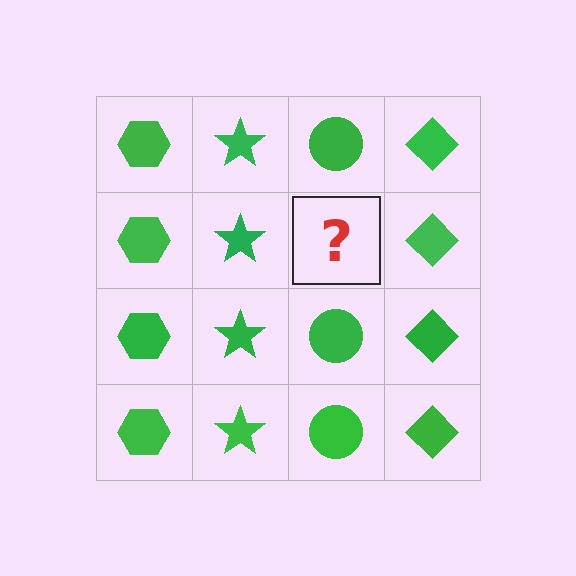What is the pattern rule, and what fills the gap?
The rule is that each column has a consistent shape. The gap should be filled with a green circle.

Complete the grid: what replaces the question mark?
The question mark should be replaced with a green circle.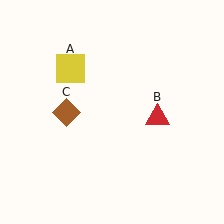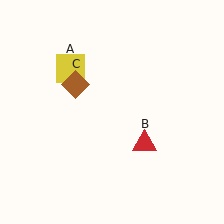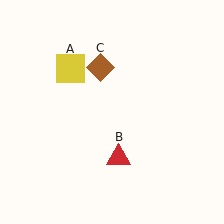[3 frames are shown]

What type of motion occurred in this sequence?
The red triangle (object B), brown diamond (object C) rotated clockwise around the center of the scene.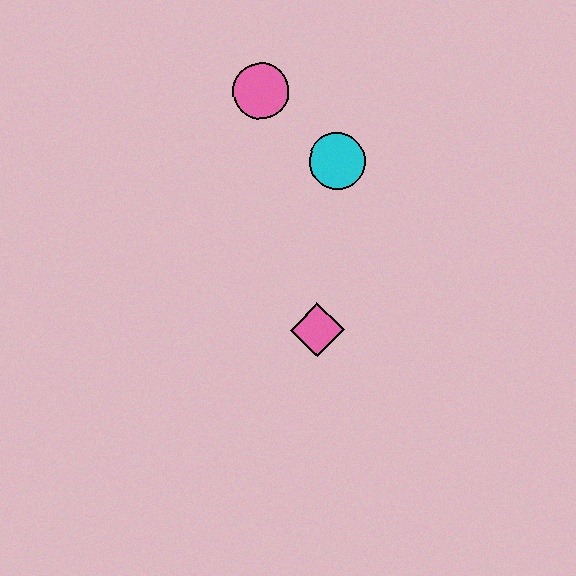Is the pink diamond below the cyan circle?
Yes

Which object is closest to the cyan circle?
The pink circle is closest to the cyan circle.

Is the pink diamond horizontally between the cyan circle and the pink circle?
Yes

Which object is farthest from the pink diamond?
The pink circle is farthest from the pink diamond.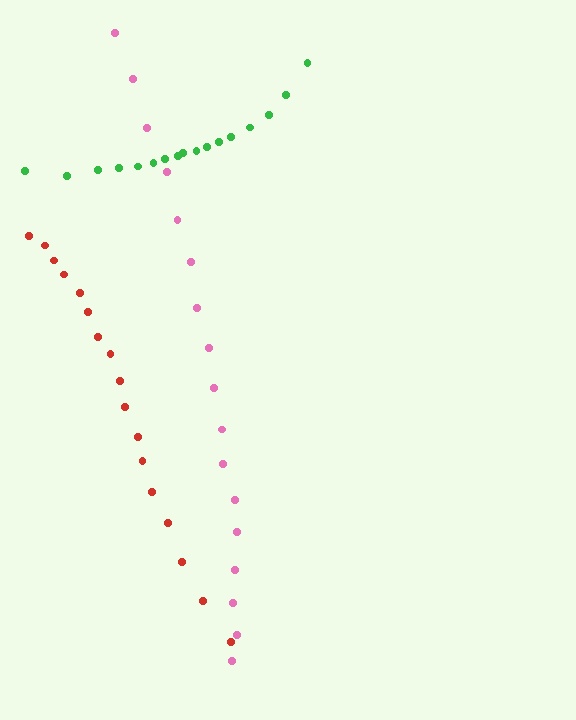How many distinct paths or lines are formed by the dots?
There are 3 distinct paths.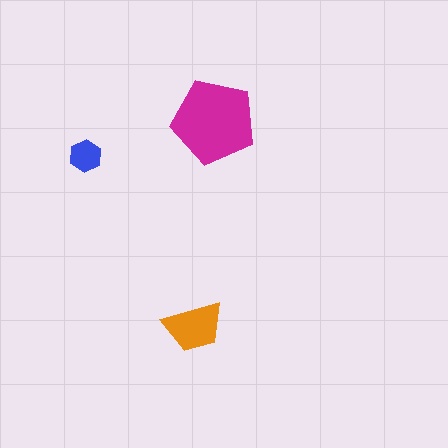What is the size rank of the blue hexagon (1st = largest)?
3rd.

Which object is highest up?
The magenta pentagon is topmost.